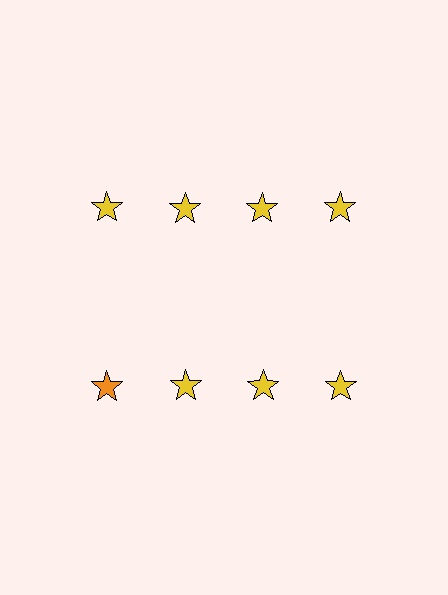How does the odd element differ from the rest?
It has a different color: orange instead of yellow.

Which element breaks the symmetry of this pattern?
The orange star in the second row, leftmost column breaks the symmetry. All other shapes are yellow stars.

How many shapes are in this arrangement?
There are 8 shapes arranged in a grid pattern.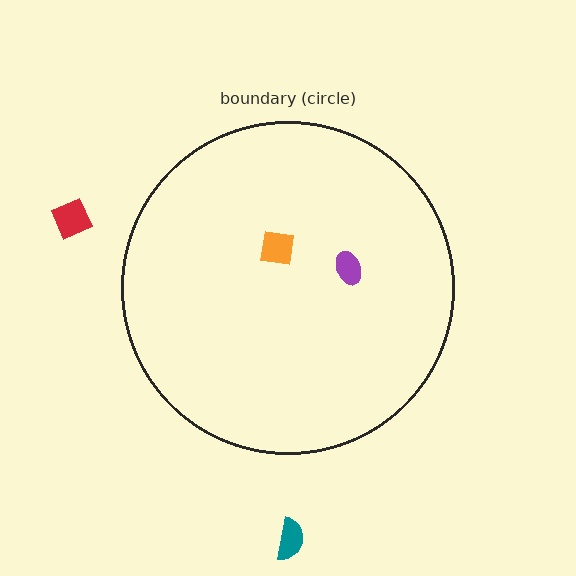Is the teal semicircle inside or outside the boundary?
Outside.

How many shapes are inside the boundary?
2 inside, 2 outside.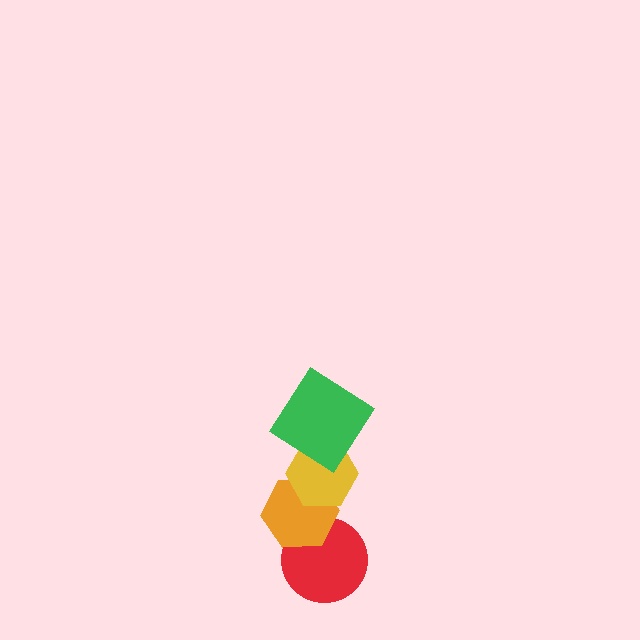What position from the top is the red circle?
The red circle is 4th from the top.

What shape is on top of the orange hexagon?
The yellow hexagon is on top of the orange hexagon.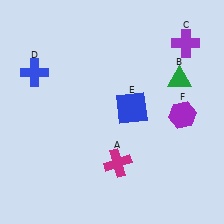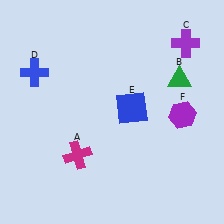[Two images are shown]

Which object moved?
The magenta cross (A) moved left.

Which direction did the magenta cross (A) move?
The magenta cross (A) moved left.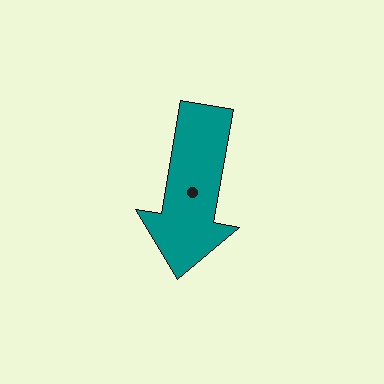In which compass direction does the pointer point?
South.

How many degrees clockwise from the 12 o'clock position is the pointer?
Approximately 190 degrees.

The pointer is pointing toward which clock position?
Roughly 6 o'clock.